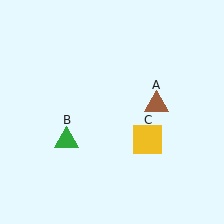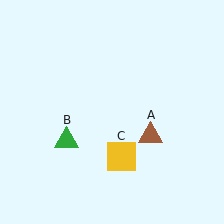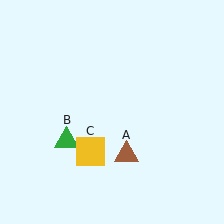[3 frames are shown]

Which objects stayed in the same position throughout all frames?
Green triangle (object B) remained stationary.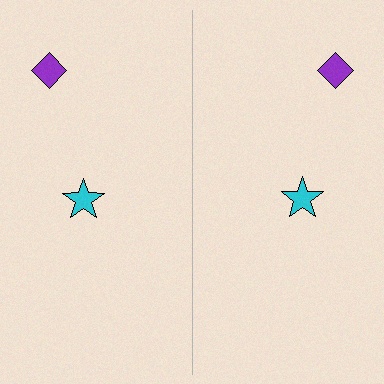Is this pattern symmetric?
Yes, this pattern has bilateral (reflection) symmetry.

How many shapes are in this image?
There are 4 shapes in this image.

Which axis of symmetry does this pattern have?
The pattern has a vertical axis of symmetry running through the center of the image.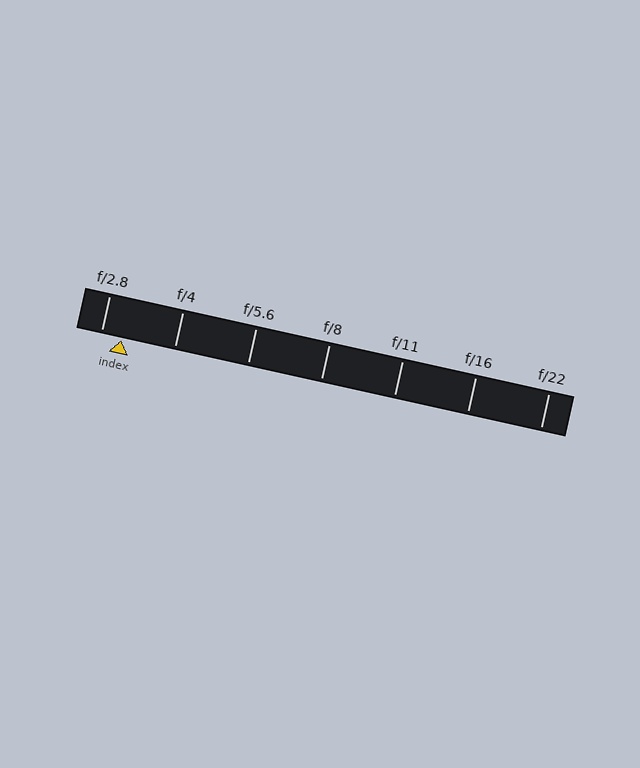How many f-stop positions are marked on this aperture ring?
There are 7 f-stop positions marked.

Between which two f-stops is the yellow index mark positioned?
The index mark is between f/2.8 and f/4.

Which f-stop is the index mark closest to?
The index mark is closest to f/2.8.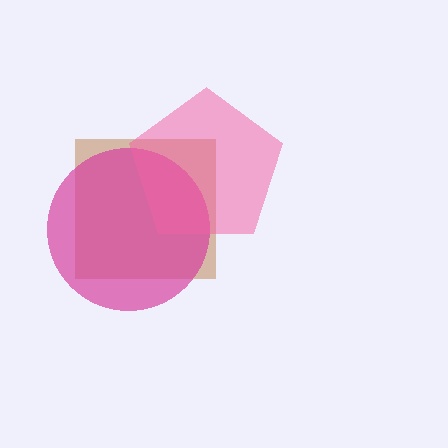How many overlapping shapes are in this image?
There are 3 overlapping shapes in the image.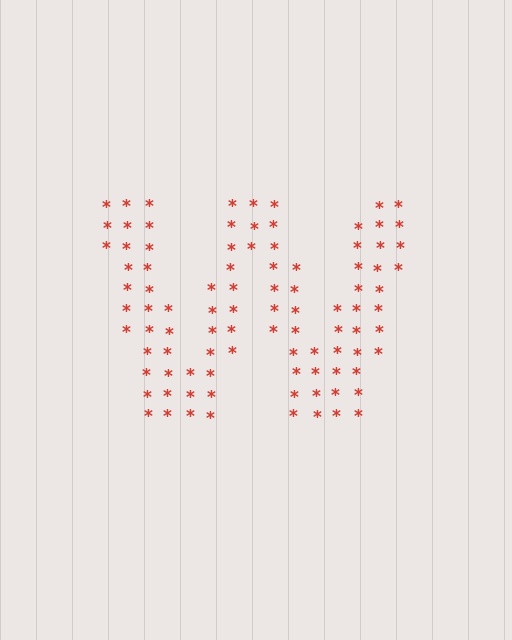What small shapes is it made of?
It is made of small asterisks.